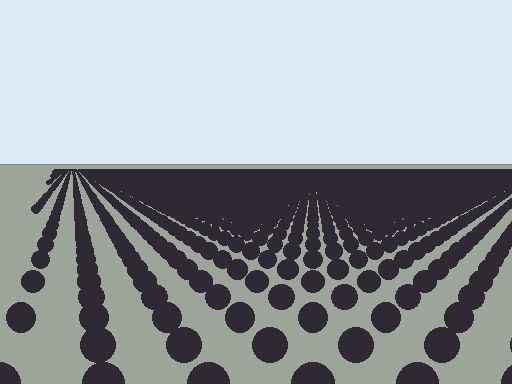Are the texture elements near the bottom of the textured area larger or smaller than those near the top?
Larger. Near the bottom, elements are closer to the viewer and appear at a bigger on-screen size.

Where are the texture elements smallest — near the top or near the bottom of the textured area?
Near the top.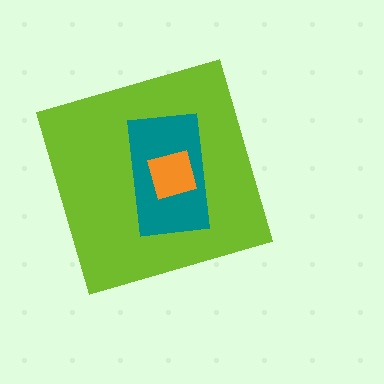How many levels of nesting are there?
3.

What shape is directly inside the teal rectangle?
The orange square.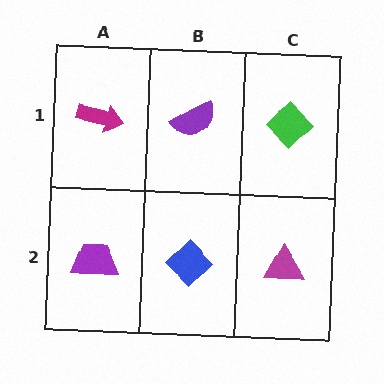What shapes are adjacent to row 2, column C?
A green diamond (row 1, column C), a blue diamond (row 2, column B).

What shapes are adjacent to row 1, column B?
A blue diamond (row 2, column B), a magenta arrow (row 1, column A), a green diamond (row 1, column C).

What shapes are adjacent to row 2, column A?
A magenta arrow (row 1, column A), a blue diamond (row 2, column B).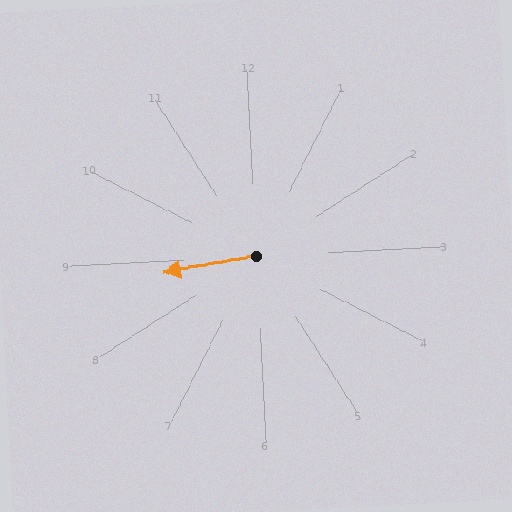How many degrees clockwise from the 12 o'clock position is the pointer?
Approximately 263 degrees.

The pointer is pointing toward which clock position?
Roughly 9 o'clock.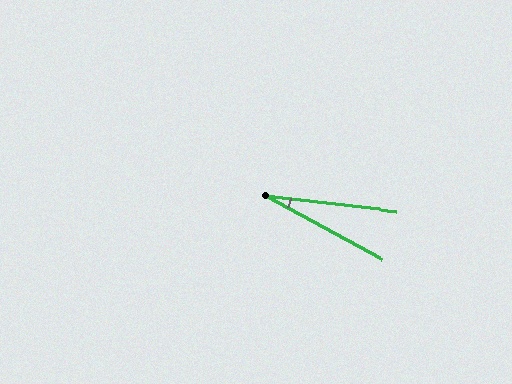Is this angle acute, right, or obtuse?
It is acute.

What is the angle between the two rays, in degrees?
Approximately 22 degrees.